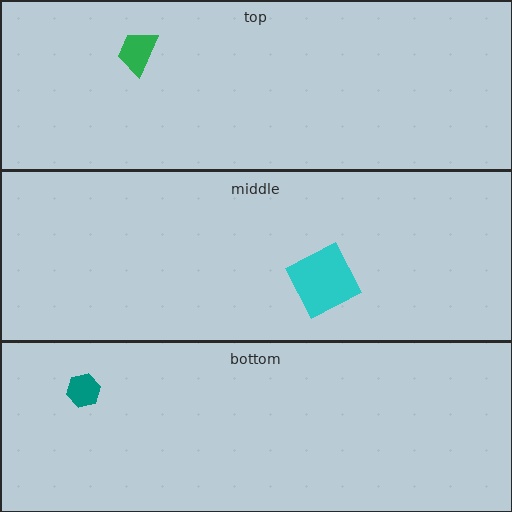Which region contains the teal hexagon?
The bottom region.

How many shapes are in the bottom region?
1.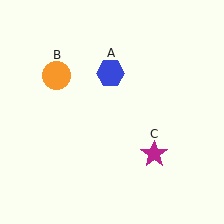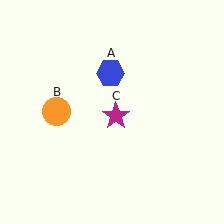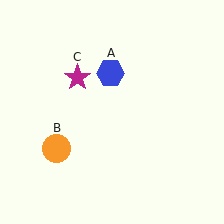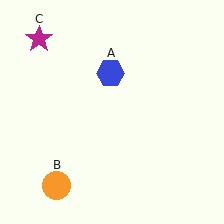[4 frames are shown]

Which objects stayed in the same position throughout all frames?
Blue hexagon (object A) remained stationary.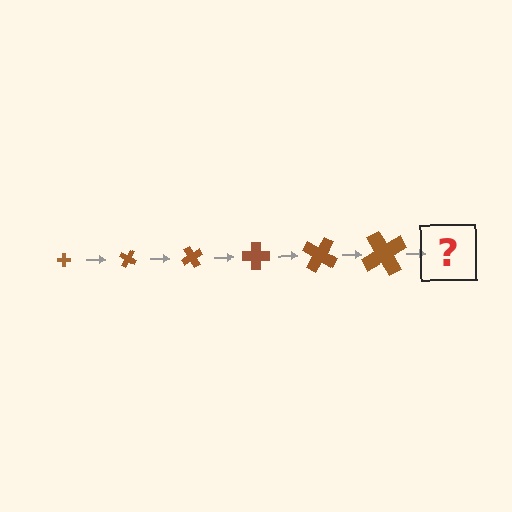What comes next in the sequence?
The next element should be a cross, larger than the previous one and rotated 180 degrees from the start.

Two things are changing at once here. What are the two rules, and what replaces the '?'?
The two rules are that the cross grows larger each step and it rotates 30 degrees each step. The '?' should be a cross, larger than the previous one and rotated 180 degrees from the start.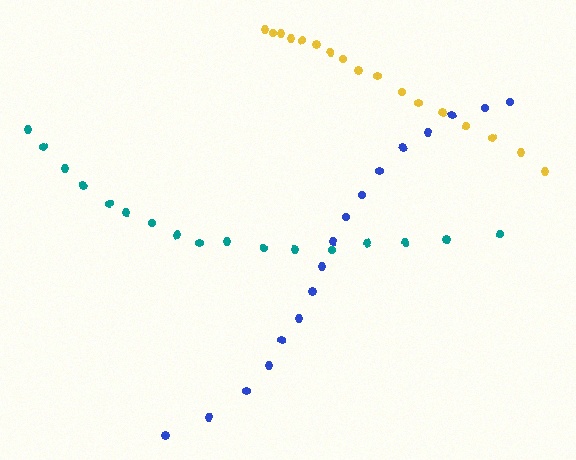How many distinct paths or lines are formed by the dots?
There are 3 distinct paths.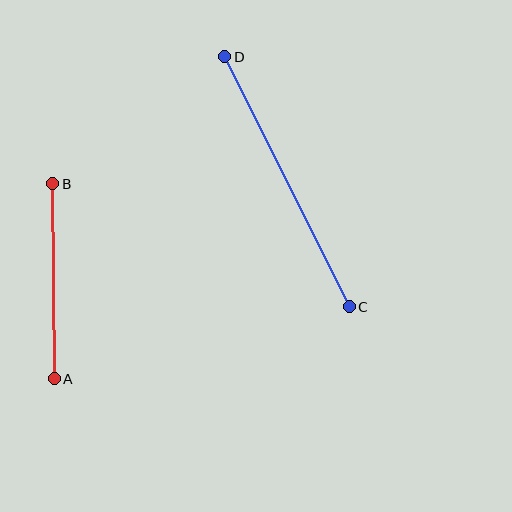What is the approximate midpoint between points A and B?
The midpoint is at approximately (54, 281) pixels.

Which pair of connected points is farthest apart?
Points C and D are farthest apart.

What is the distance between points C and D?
The distance is approximately 279 pixels.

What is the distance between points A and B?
The distance is approximately 195 pixels.